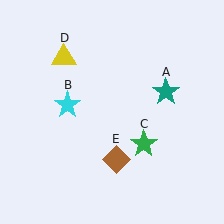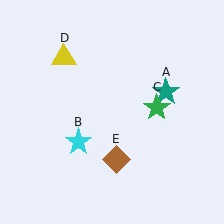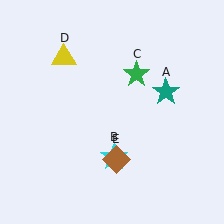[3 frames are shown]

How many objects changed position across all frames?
2 objects changed position: cyan star (object B), green star (object C).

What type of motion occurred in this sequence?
The cyan star (object B), green star (object C) rotated counterclockwise around the center of the scene.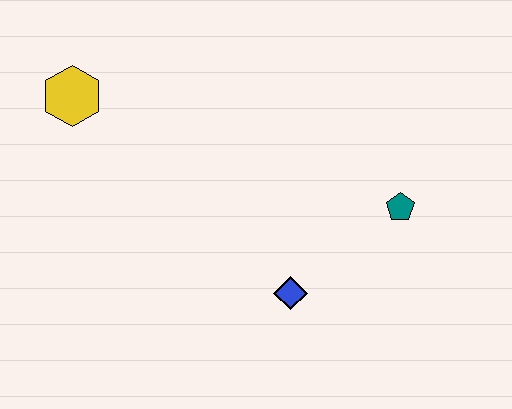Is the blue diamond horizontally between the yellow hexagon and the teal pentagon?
Yes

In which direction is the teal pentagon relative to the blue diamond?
The teal pentagon is to the right of the blue diamond.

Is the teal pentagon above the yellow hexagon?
No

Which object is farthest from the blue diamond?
The yellow hexagon is farthest from the blue diamond.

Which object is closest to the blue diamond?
The teal pentagon is closest to the blue diamond.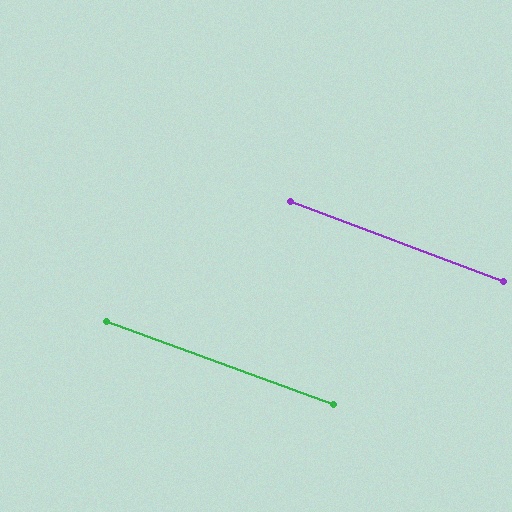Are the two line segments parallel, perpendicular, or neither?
Parallel — their directions differ by only 0.4°.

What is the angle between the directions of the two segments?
Approximately 0 degrees.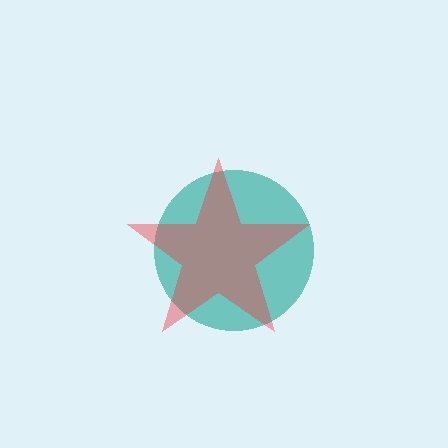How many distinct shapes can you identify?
There are 2 distinct shapes: a teal circle, a red star.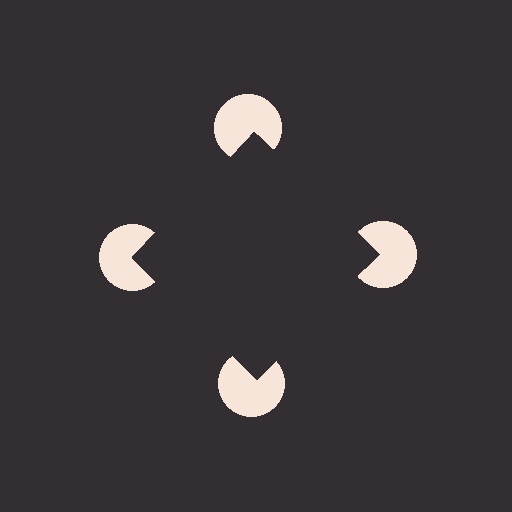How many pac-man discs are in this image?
There are 4 — one at each vertex of the illusory square.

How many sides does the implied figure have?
4 sides.